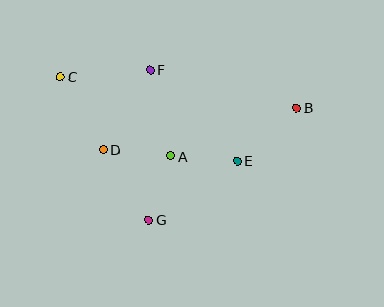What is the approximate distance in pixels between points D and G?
The distance between D and G is approximately 83 pixels.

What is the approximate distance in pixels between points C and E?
The distance between C and E is approximately 196 pixels.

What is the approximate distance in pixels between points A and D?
The distance between A and D is approximately 67 pixels.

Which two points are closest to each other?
Points A and E are closest to each other.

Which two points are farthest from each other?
Points B and C are farthest from each other.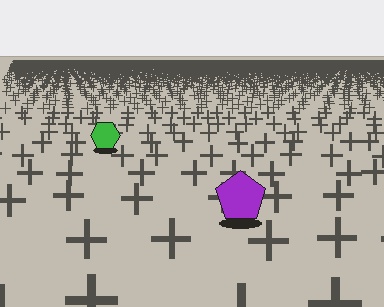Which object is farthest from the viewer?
The green hexagon is farthest from the viewer. It appears smaller and the ground texture around it is denser.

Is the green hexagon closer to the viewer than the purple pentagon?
No. The purple pentagon is closer — you can tell from the texture gradient: the ground texture is coarser near it.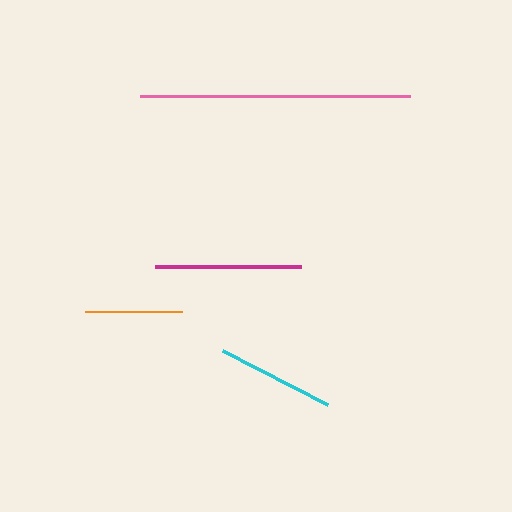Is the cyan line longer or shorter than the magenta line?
The magenta line is longer than the cyan line.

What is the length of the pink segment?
The pink segment is approximately 270 pixels long.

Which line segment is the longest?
The pink line is the longest at approximately 270 pixels.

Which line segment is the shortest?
The orange line is the shortest at approximately 97 pixels.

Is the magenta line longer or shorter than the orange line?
The magenta line is longer than the orange line.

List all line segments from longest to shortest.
From longest to shortest: pink, magenta, cyan, orange.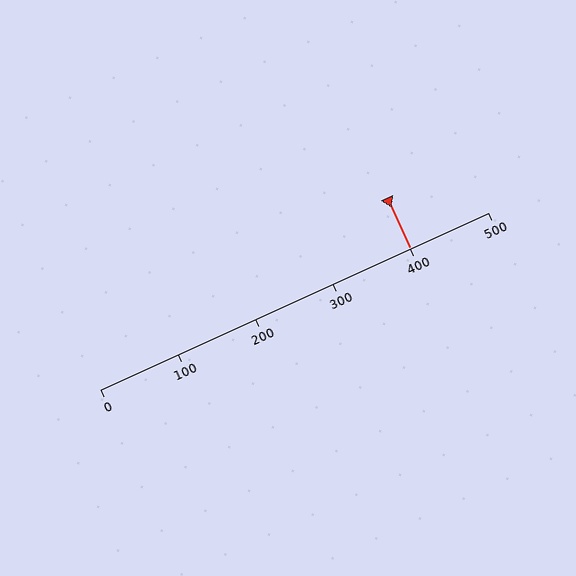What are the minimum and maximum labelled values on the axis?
The axis runs from 0 to 500.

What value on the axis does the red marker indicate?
The marker indicates approximately 400.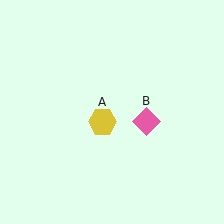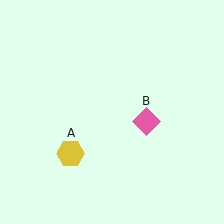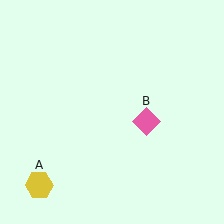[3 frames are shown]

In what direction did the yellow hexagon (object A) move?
The yellow hexagon (object A) moved down and to the left.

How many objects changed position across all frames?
1 object changed position: yellow hexagon (object A).